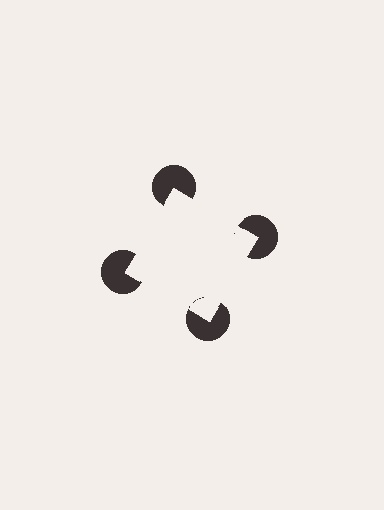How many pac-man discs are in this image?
There are 4 — one at each vertex of the illusory square.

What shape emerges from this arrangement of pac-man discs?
An illusory square — its edges are inferred from the aligned wedge cuts in the pac-man discs, not physically drawn.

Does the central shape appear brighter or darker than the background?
It typically appears slightly brighter than the background, even though no actual brightness change is drawn.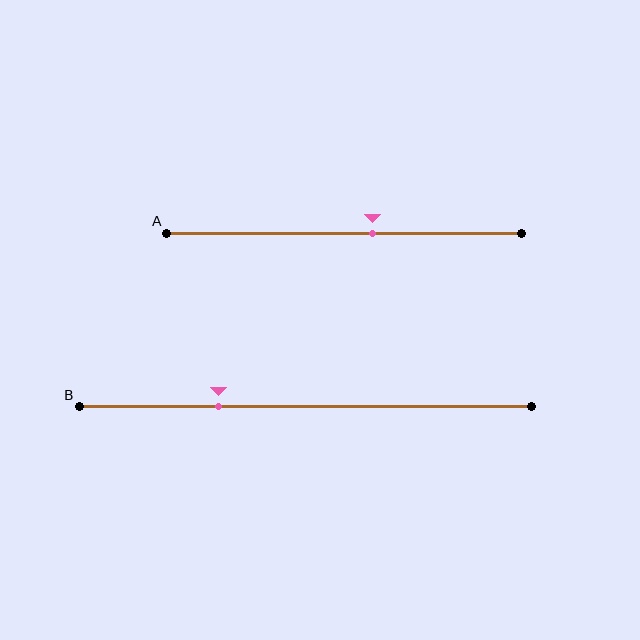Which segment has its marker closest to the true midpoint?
Segment A has its marker closest to the true midpoint.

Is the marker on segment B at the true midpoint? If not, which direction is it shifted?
No, the marker on segment B is shifted to the left by about 19% of the segment length.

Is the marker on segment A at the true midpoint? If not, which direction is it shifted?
No, the marker on segment A is shifted to the right by about 8% of the segment length.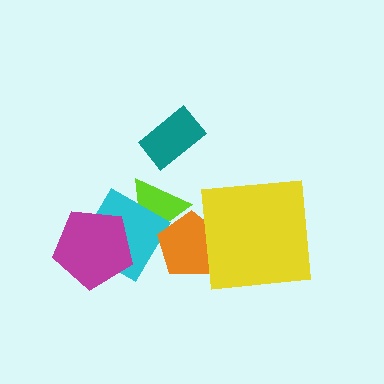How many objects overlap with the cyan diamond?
3 objects overlap with the cyan diamond.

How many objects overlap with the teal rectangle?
0 objects overlap with the teal rectangle.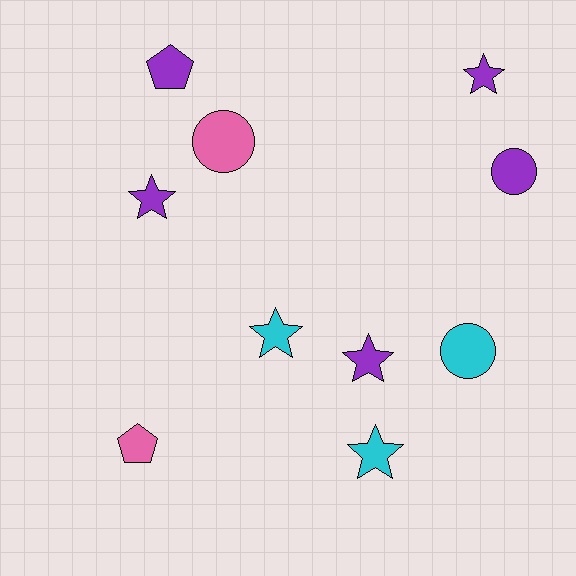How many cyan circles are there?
There is 1 cyan circle.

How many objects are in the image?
There are 10 objects.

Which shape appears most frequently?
Star, with 5 objects.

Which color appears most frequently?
Purple, with 5 objects.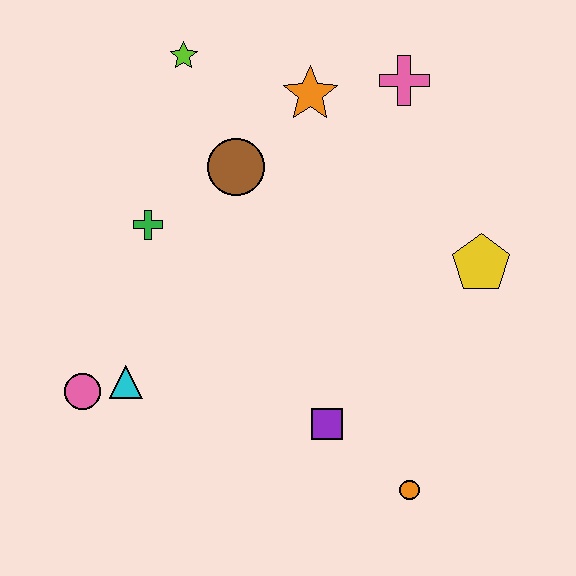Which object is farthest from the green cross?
The orange circle is farthest from the green cross.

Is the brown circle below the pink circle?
No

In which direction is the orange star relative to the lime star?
The orange star is to the right of the lime star.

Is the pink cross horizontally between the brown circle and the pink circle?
No